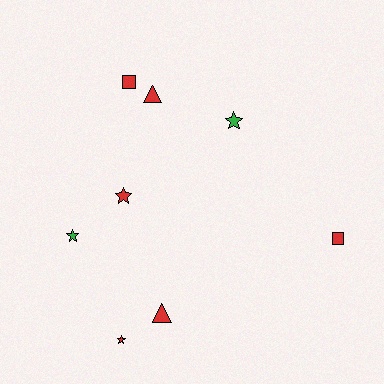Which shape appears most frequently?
Star, with 4 objects.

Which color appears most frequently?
Red, with 6 objects.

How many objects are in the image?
There are 8 objects.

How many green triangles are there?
There are no green triangles.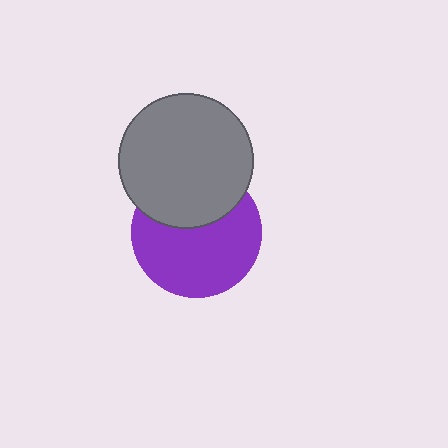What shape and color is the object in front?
The object in front is a gray circle.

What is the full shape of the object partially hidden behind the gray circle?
The partially hidden object is a purple circle.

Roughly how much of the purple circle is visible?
About half of it is visible (roughly 64%).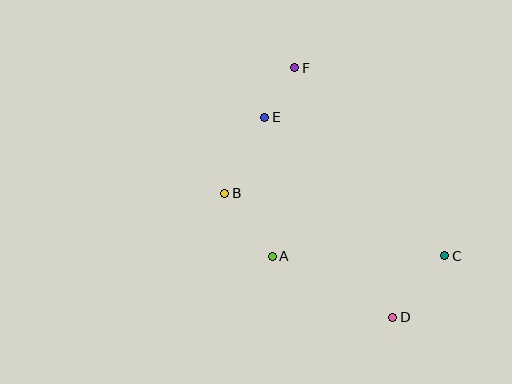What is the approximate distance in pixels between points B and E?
The distance between B and E is approximately 86 pixels.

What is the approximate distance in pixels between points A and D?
The distance between A and D is approximately 135 pixels.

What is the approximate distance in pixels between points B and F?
The distance between B and F is approximately 144 pixels.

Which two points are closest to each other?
Points E and F are closest to each other.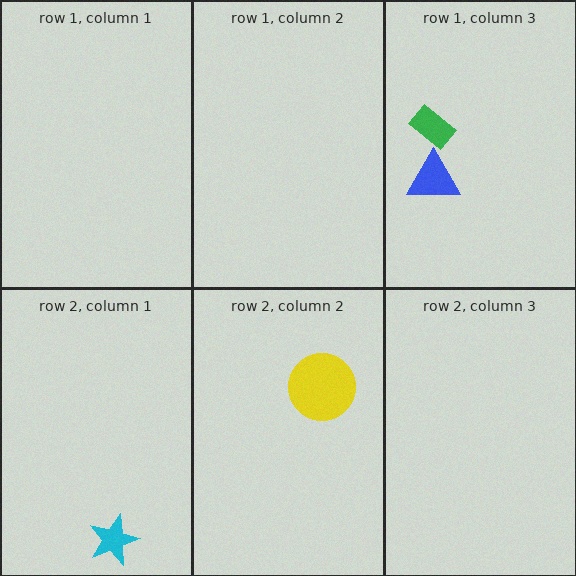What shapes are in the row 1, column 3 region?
The green rectangle, the blue triangle.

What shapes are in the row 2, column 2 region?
The yellow circle.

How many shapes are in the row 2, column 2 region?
1.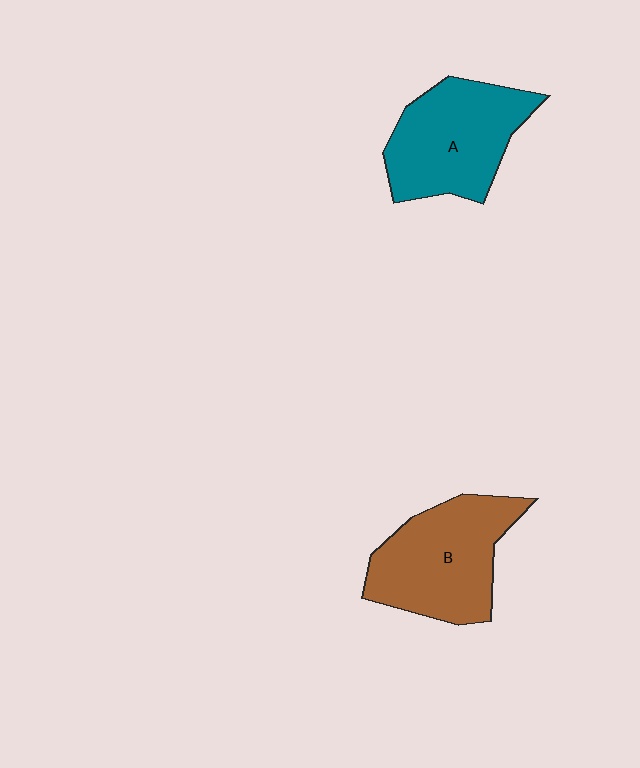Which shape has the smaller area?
Shape A (teal).